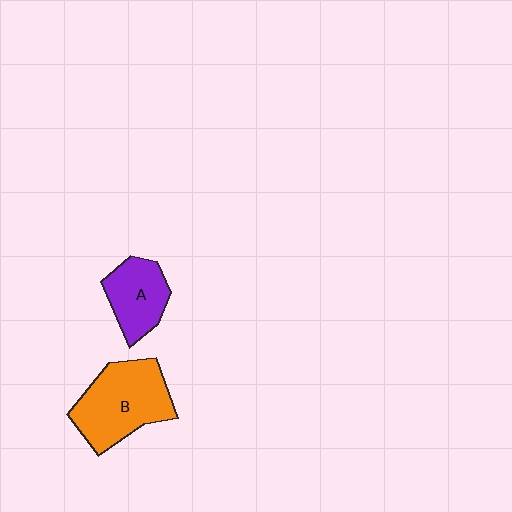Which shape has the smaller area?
Shape A (purple).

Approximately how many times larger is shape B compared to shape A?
Approximately 1.6 times.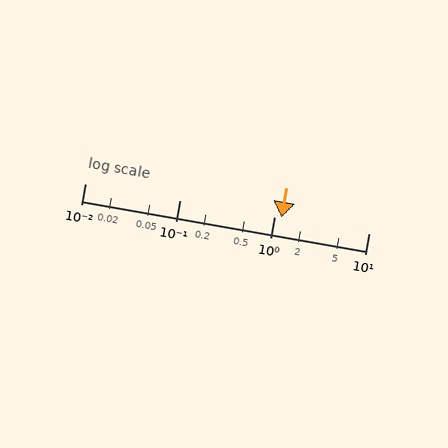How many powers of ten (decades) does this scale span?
The scale spans 3 decades, from 0.01 to 10.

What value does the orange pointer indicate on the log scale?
The pointer indicates approximately 1.2.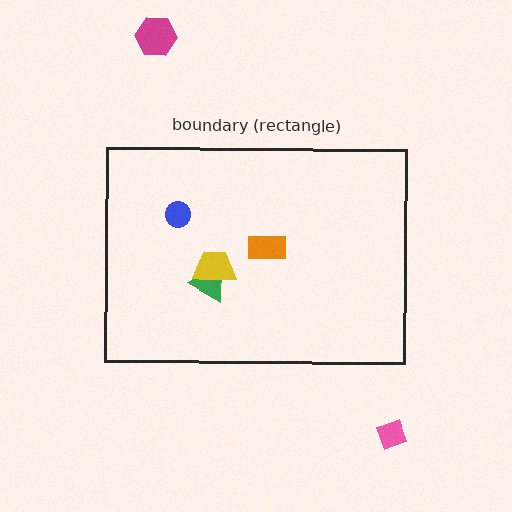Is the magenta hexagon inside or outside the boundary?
Outside.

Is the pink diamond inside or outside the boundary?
Outside.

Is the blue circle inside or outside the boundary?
Inside.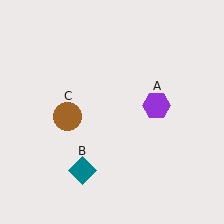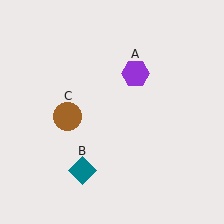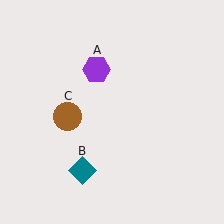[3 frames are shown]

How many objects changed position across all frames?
1 object changed position: purple hexagon (object A).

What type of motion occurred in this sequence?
The purple hexagon (object A) rotated counterclockwise around the center of the scene.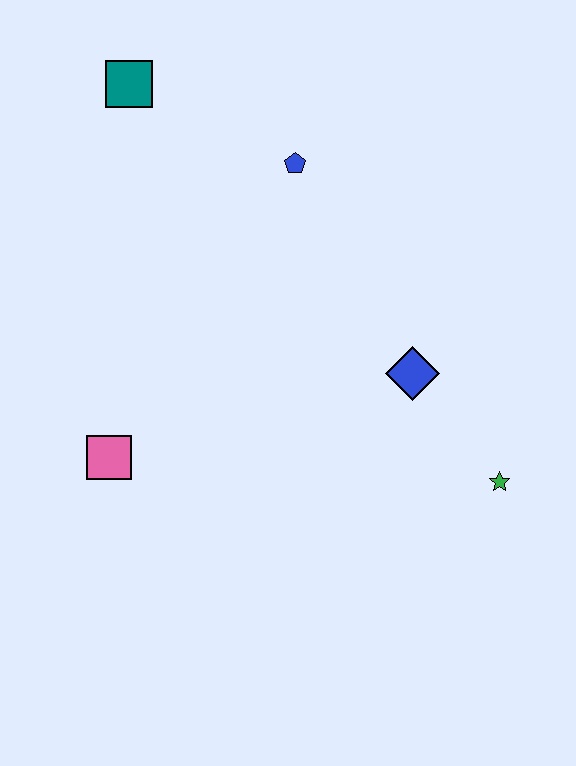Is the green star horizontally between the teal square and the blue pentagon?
No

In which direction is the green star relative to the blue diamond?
The green star is below the blue diamond.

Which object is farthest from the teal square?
The green star is farthest from the teal square.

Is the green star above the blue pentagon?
No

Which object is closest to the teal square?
The blue pentagon is closest to the teal square.